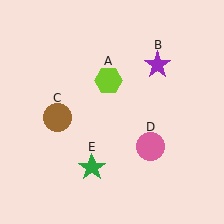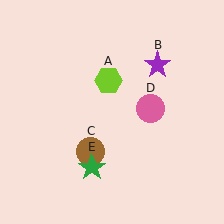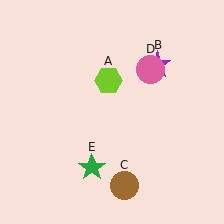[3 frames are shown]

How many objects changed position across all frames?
2 objects changed position: brown circle (object C), pink circle (object D).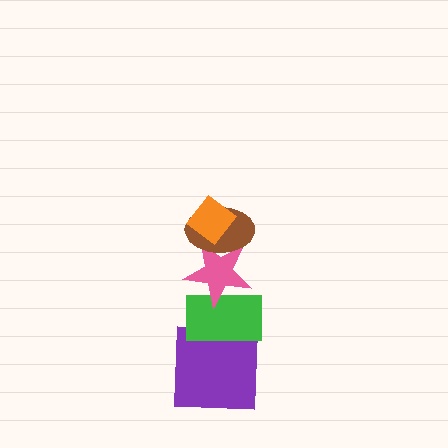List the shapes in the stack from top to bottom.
From top to bottom: the orange diamond, the brown ellipse, the pink star, the green rectangle, the purple square.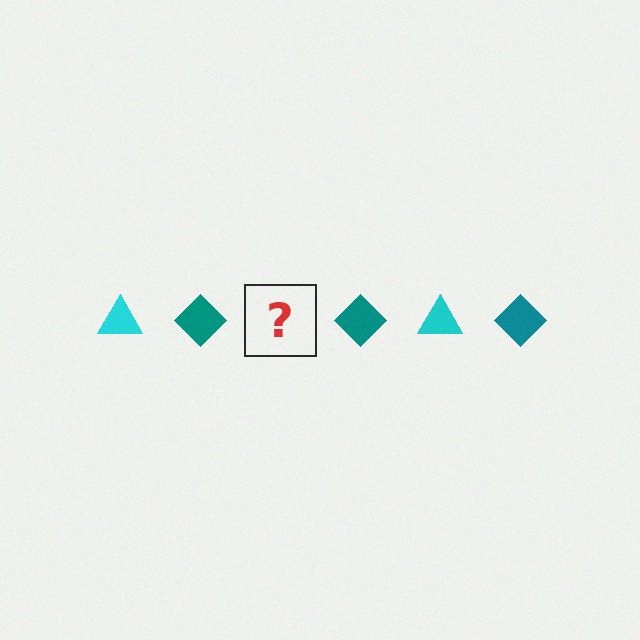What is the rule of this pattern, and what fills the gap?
The rule is that the pattern alternates between cyan triangle and teal diamond. The gap should be filled with a cyan triangle.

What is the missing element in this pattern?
The missing element is a cyan triangle.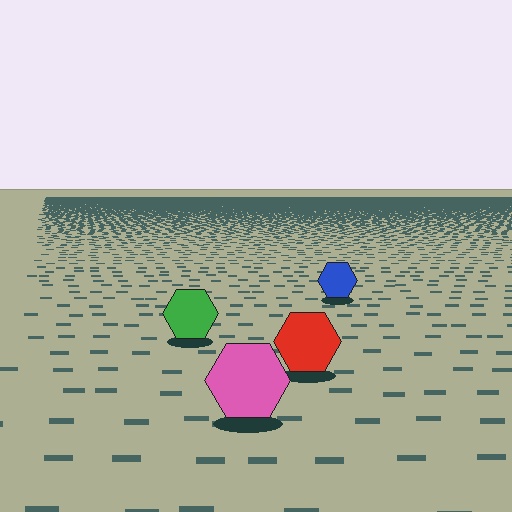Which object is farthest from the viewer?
The blue hexagon is farthest from the viewer. It appears smaller and the ground texture around it is denser.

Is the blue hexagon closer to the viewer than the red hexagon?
No. The red hexagon is closer — you can tell from the texture gradient: the ground texture is coarser near it.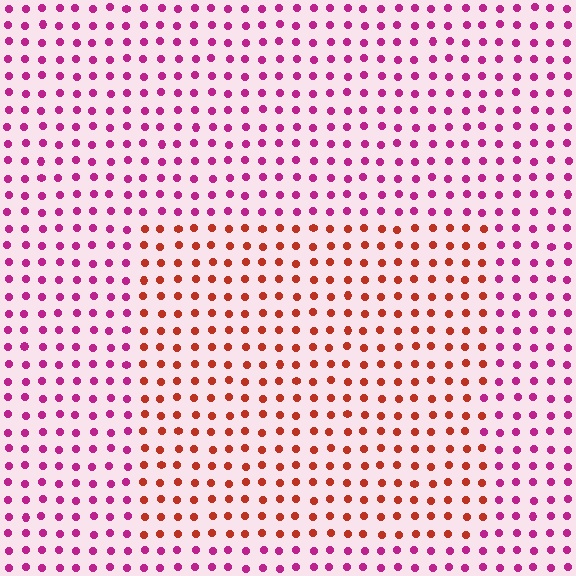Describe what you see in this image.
The image is filled with small magenta elements in a uniform arrangement. A rectangle-shaped region is visible where the elements are tinted to a slightly different hue, forming a subtle color boundary.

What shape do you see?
I see a rectangle.